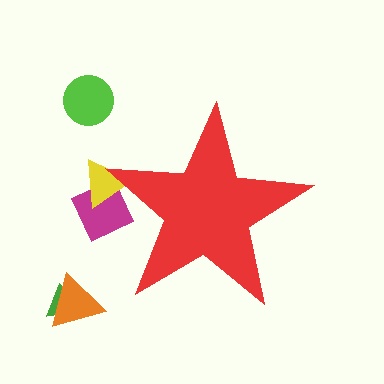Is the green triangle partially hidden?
No, the green triangle is fully visible.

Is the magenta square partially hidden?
Yes, the magenta square is partially hidden behind the red star.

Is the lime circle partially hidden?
No, the lime circle is fully visible.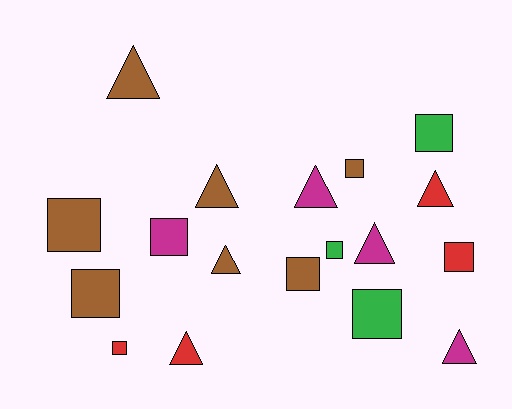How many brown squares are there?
There are 4 brown squares.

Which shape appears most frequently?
Square, with 10 objects.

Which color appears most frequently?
Brown, with 7 objects.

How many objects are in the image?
There are 18 objects.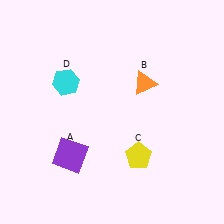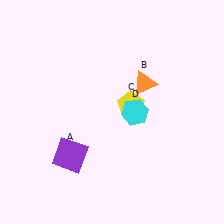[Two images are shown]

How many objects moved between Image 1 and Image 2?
2 objects moved between the two images.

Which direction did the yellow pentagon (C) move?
The yellow pentagon (C) moved up.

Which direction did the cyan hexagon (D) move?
The cyan hexagon (D) moved right.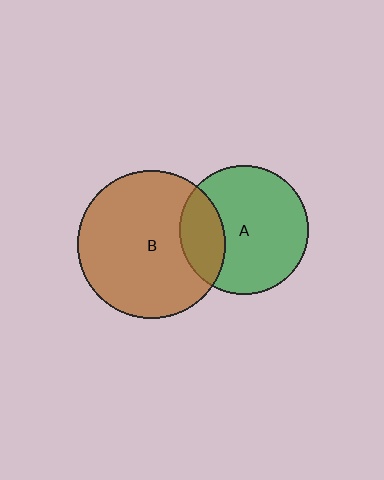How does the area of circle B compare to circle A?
Approximately 1.3 times.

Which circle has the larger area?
Circle B (brown).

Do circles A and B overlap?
Yes.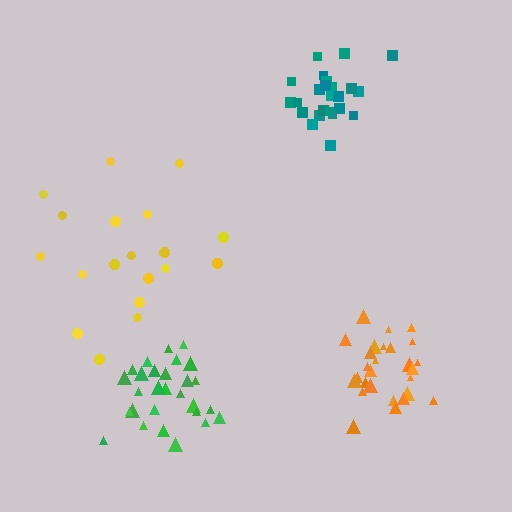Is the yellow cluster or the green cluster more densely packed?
Green.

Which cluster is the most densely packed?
Orange.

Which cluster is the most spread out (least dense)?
Yellow.